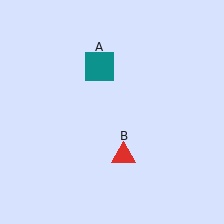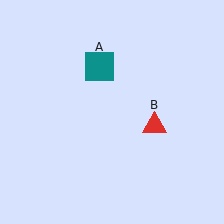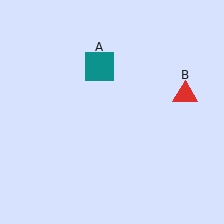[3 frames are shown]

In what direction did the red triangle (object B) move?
The red triangle (object B) moved up and to the right.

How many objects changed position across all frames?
1 object changed position: red triangle (object B).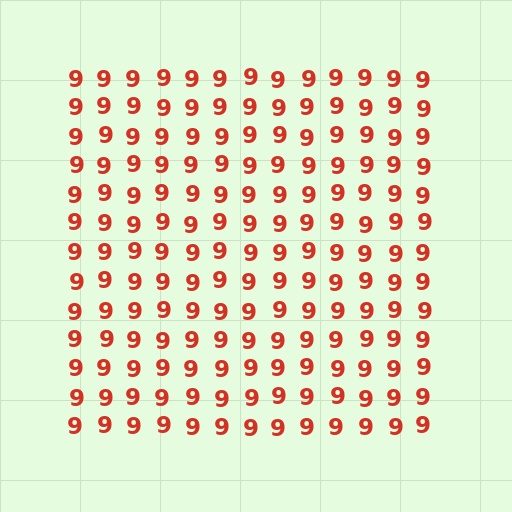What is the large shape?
The large shape is a square.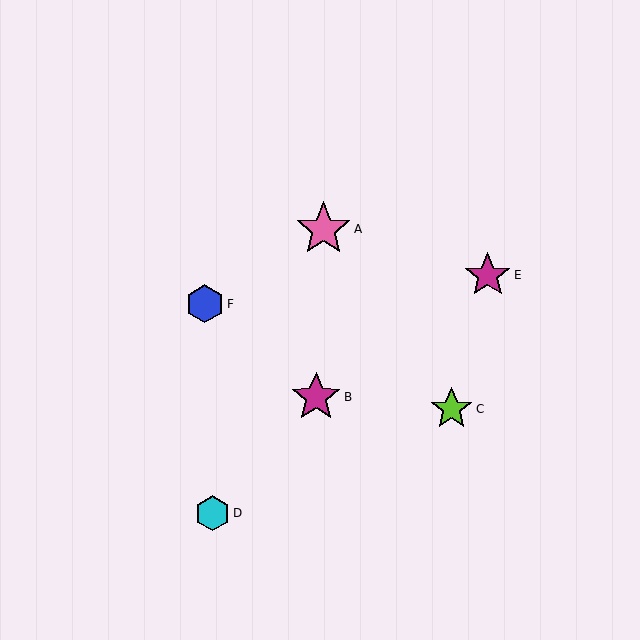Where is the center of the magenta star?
The center of the magenta star is at (316, 397).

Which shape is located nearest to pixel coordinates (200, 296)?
The blue hexagon (labeled F) at (205, 304) is nearest to that location.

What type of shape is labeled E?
Shape E is a magenta star.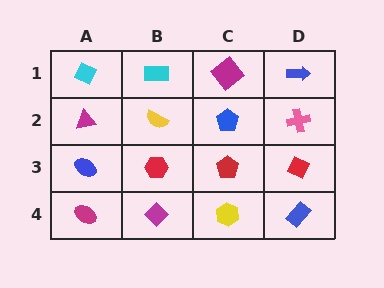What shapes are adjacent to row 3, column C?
A blue pentagon (row 2, column C), a yellow hexagon (row 4, column C), a red hexagon (row 3, column B), a red diamond (row 3, column D).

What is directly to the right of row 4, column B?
A yellow hexagon.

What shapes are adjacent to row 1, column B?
A yellow semicircle (row 2, column B), a cyan diamond (row 1, column A), a magenta diamond (row 1, column C).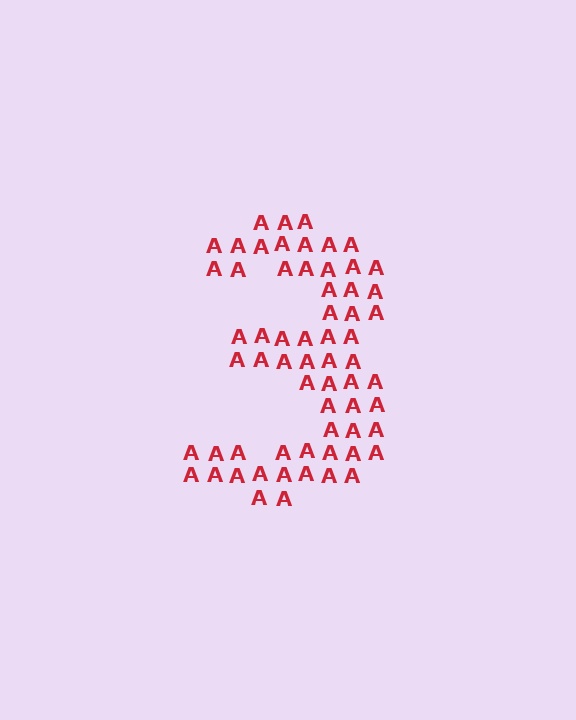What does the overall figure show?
The overall figure shows the digit 3.